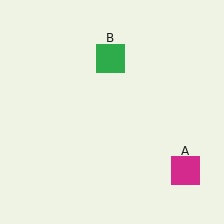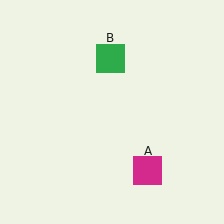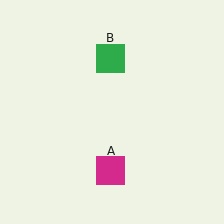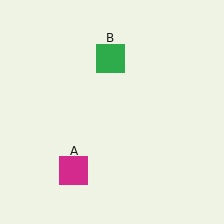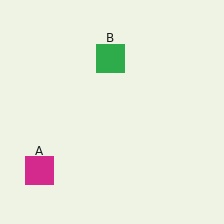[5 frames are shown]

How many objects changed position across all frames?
1 object changed position: magenta square (object A).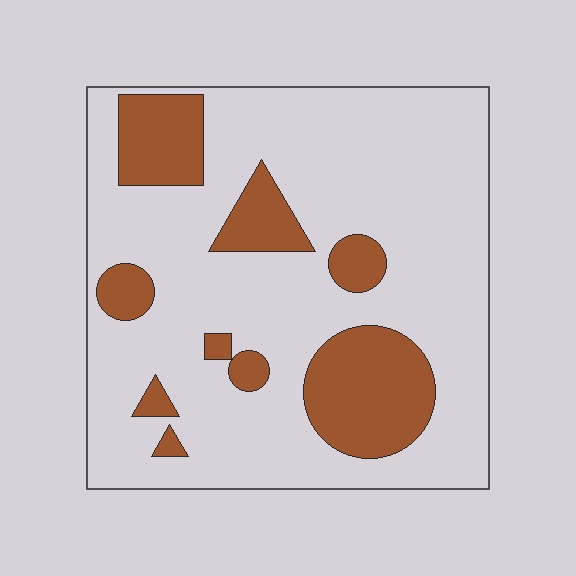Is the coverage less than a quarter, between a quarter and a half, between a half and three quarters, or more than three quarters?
Less than a quarter.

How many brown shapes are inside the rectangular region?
9.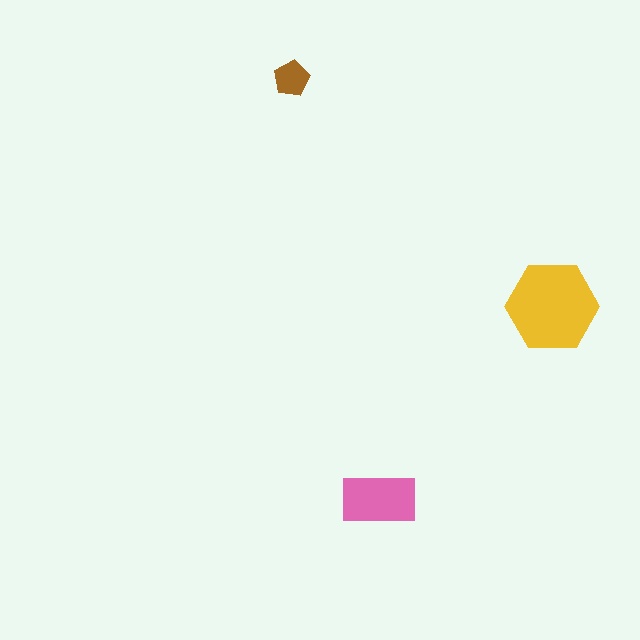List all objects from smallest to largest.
The brown pentagon, the pink rectangle, the yellow hexagon.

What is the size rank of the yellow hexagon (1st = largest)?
1st.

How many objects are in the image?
There are 3 objects in the image.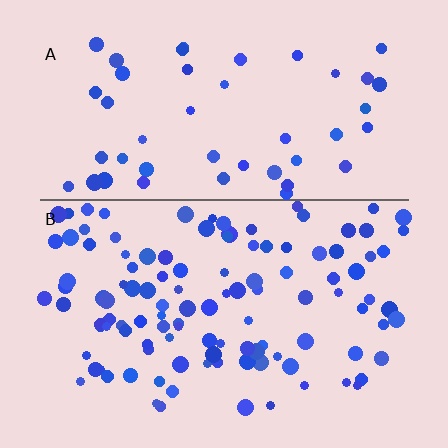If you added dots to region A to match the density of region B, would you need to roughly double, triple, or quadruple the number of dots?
Approximately double.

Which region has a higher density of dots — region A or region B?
B (the bottom).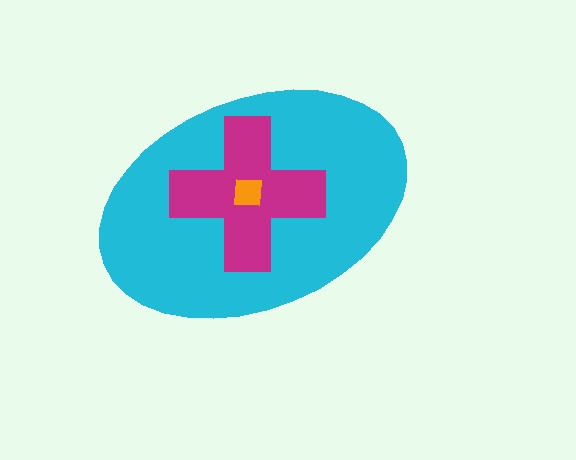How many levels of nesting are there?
3.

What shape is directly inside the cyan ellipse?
The magenta cross.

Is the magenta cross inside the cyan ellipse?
Yes.